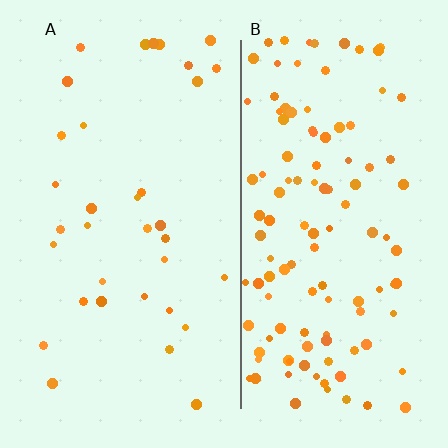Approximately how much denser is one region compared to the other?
Approximately 3.5× — region B over region A.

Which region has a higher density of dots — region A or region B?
B (the right).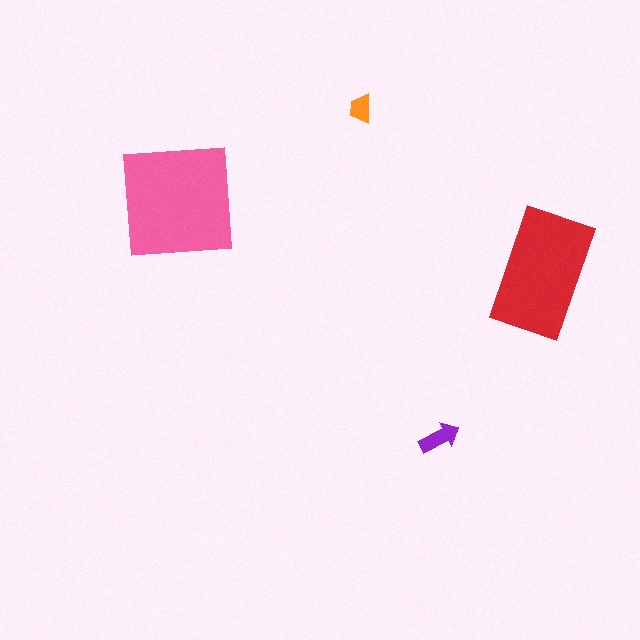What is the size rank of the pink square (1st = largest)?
1st.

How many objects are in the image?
There are 4 objects in the image.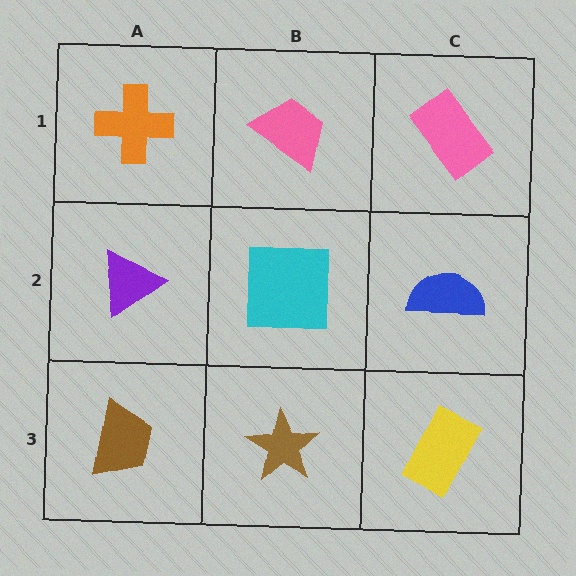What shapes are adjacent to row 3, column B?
A cyan square (row 2, column B), a brown trapezoid (row 3, column A), a yellow rectangle (row 3, column C).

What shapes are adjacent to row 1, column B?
A cyan square (row 2, column B), an orange cross (row 1, column A), a pink rectangle (row 1, column C).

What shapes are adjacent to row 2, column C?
A pink rectangle (row 1, column C), a yellow rectangle (row 3, column C), a cyan square (row 2, column B).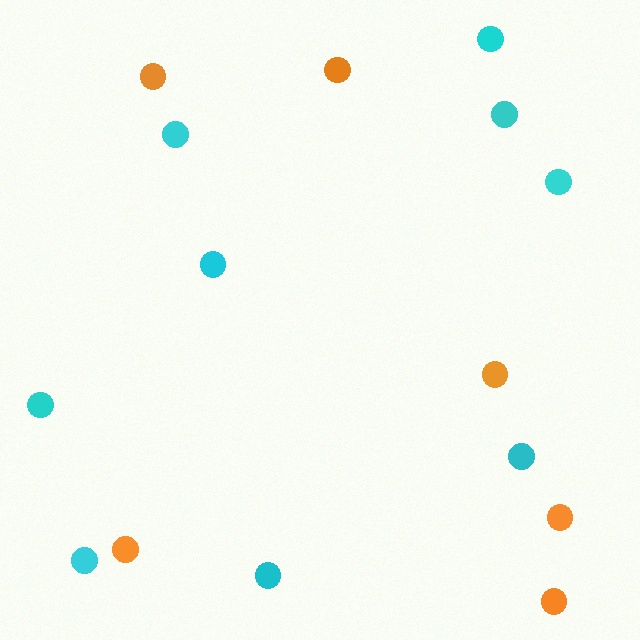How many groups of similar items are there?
There are 2 groups: one group of cyan circles (9) and one group of orange circles (6).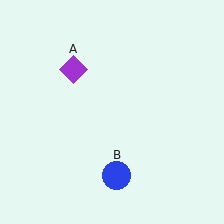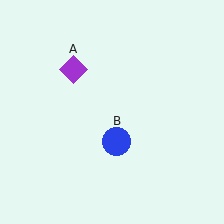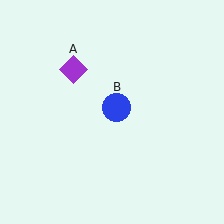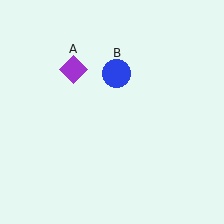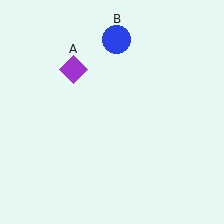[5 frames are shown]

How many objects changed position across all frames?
1 object changed position: blue circle (object B).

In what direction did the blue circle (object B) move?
The blue circle (object B) moved up.